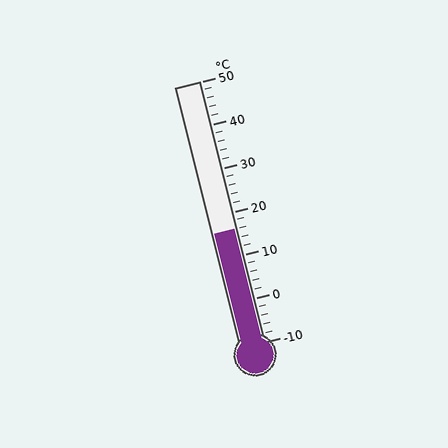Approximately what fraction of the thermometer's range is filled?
The thermometer is filled to approximately 45% of its range.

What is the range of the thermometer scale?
The thermometer scale ranges from -10°C to 50°C.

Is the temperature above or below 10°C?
The temperature is above 10°C.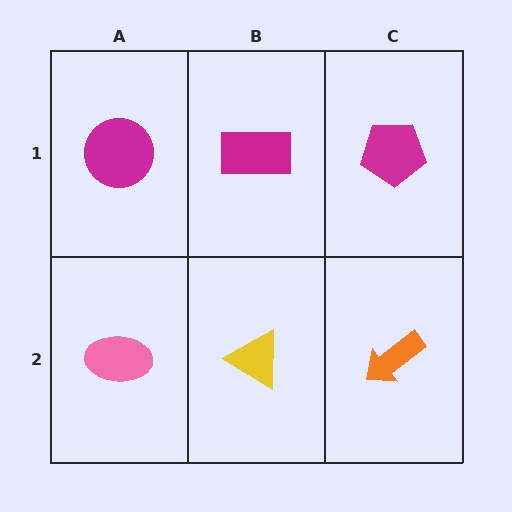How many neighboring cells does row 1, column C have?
2.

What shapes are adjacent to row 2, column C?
A magenta pentagon (row 1, column C), a yellow triangle (row 2, column B).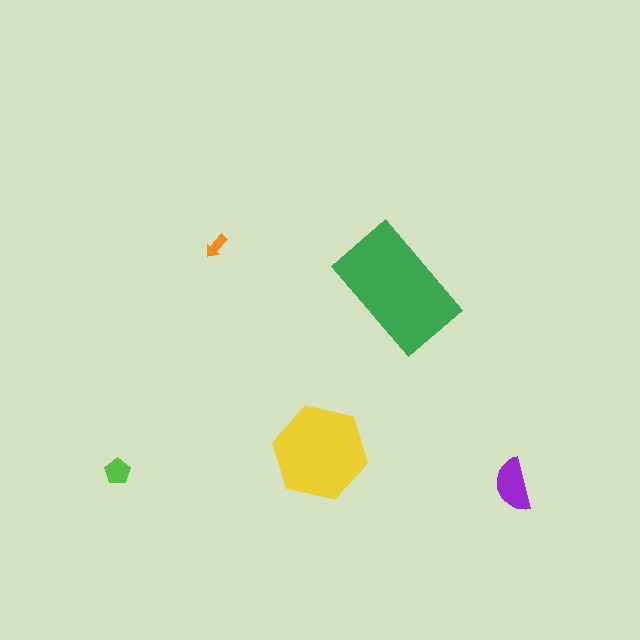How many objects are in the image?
There are 5 objects in the image.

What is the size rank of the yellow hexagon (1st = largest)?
2nd.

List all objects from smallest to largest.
The orange arrow, the lime pentagon, the purple semicircle, the yellow hexagon, the green rectangle.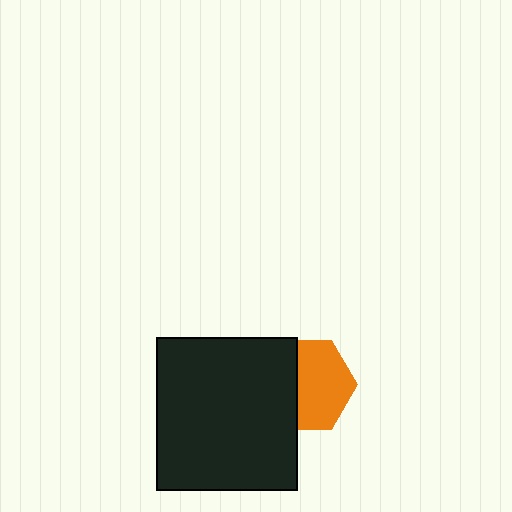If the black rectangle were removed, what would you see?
You would see the complete orange hexagon.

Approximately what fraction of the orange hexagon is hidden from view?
Roughly 39% of the orange hexagon is hidden behind the black rectangle.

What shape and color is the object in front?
The object in front is a black rectangle.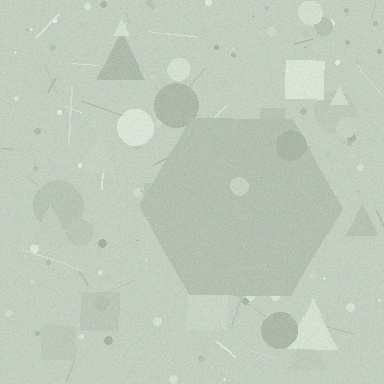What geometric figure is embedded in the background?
A hexagon is embedded in the background.